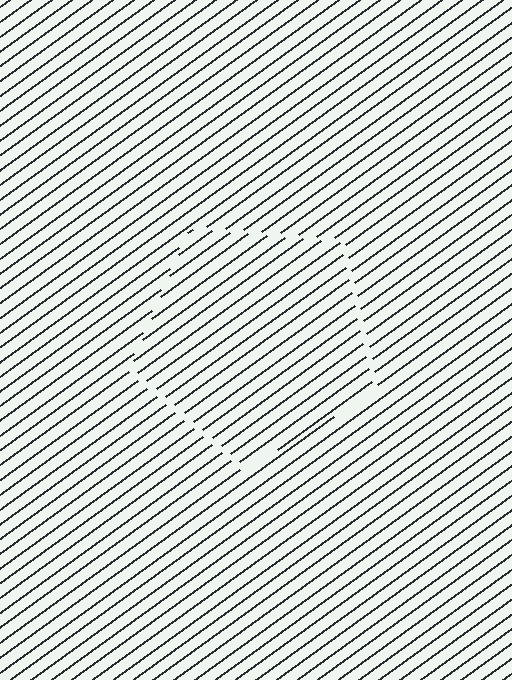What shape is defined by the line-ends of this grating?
An illusory pentagon. The interior of the shape contains the same grating, shifted by half a period — the contour is defined by the phase discontinuity where line-ends from the inner and outer gratings abut.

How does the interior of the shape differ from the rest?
The interior of the shape contains the same grating, shifted by half a period — the contour is defined by the phase discontinuity where line-ends from the inner and outer gratings abut.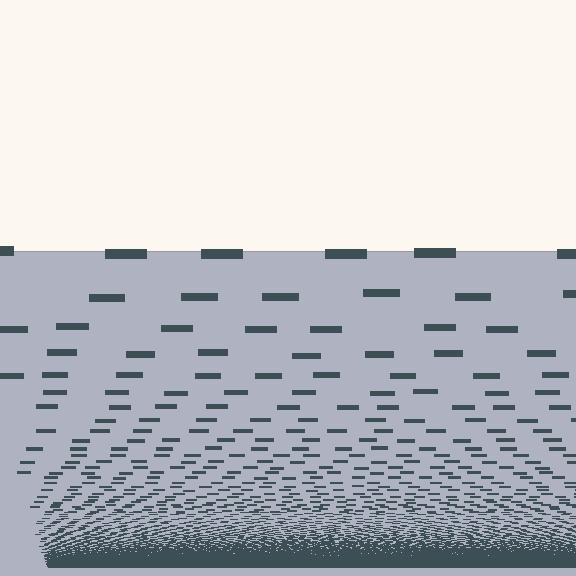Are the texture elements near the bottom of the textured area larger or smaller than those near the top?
Smaller. The gradient is inverted — elements near the bottom are smaller and denser.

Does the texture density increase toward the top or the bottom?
Density increases toward the bottom.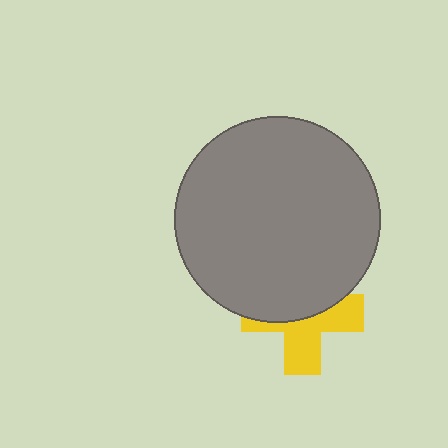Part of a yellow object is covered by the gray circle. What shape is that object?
It is a cross.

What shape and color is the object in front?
The object in front is a gray circle.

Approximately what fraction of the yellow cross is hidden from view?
Roughly 51% of the yellow cross is hidden behind the gray circle.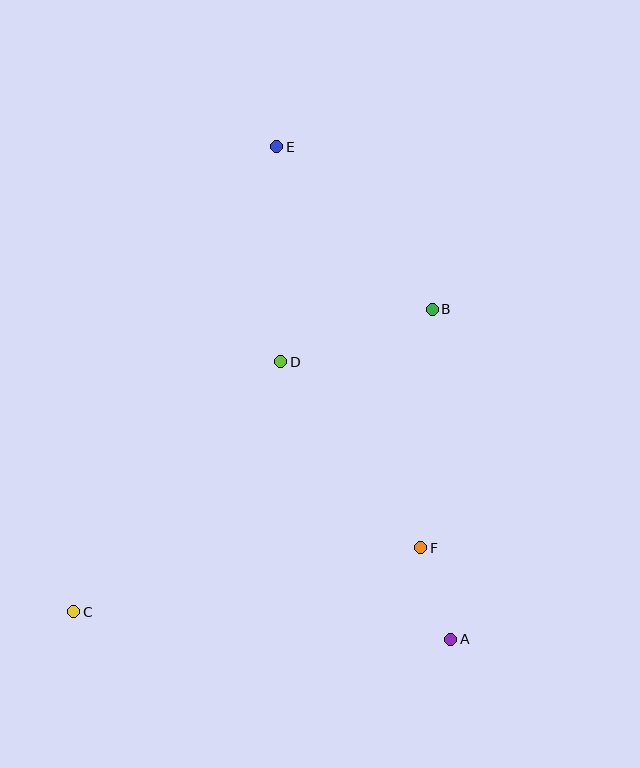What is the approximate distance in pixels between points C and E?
The distance between C and E is approximately 508 pixels.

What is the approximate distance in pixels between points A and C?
The distance between A and C is approximately 378 pixels.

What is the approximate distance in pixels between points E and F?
The distance between E and F is approximately 427 pixels.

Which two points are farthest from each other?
Points A and E are farthest from each other.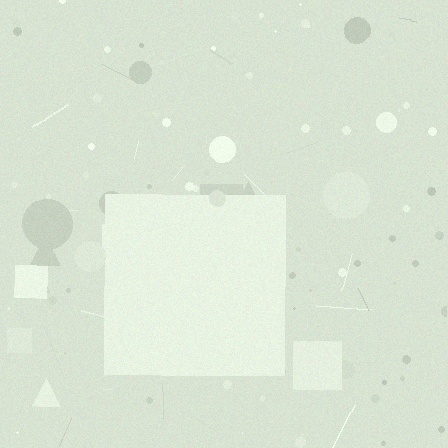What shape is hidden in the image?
A square is hidden in the image.